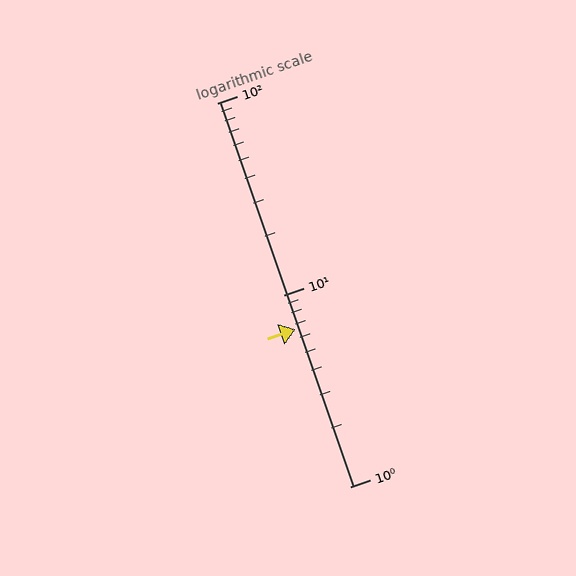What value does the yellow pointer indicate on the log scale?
The pointer indicates approximately 6.6.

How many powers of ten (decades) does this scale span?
The scale spans 2 decades, from 1 to 100.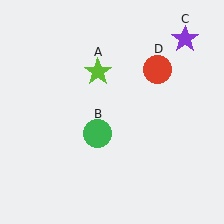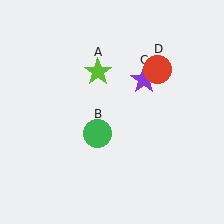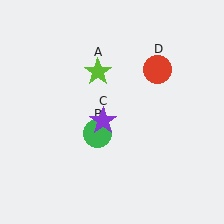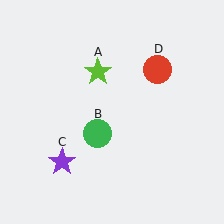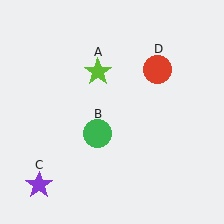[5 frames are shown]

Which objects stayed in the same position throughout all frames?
Lime star (object A) and green circle (object B) and red circle (object D) remained stationary.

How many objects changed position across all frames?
1 object changed position: purple star (object C).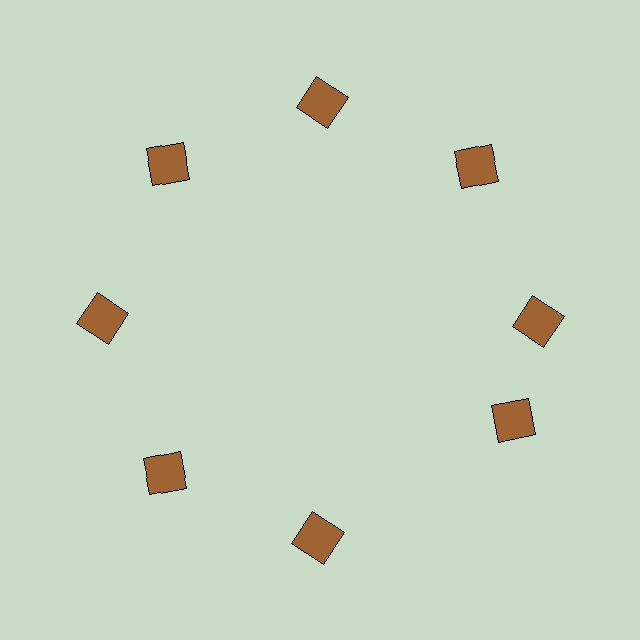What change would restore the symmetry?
The symmetry would be restored by rotating it back into even spacing with its neighbors so that all 8 squares sit at equal angles and equal distance from the center.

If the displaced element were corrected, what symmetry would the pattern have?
It would have 8-fold rotational symmetry — the pattern would map onto itself every 45 degrees.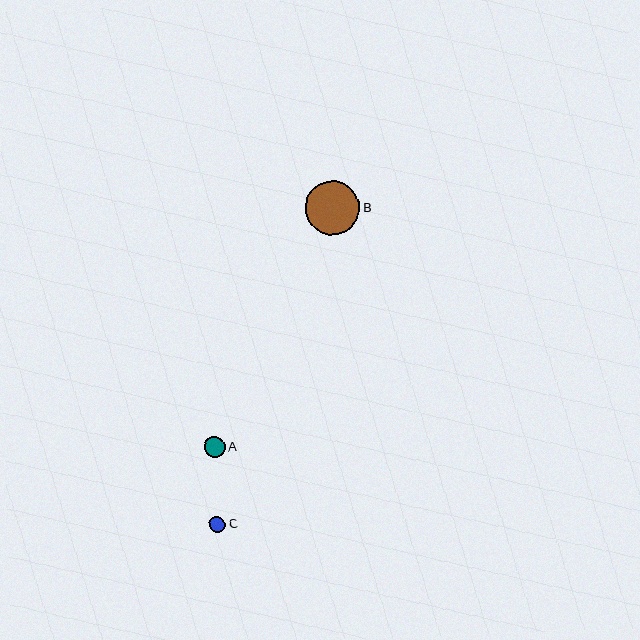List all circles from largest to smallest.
From largest to smallest: B, A, C.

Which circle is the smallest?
Circle C is the smallest with a size of approximately 17 pixels.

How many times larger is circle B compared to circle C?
Circle B is approximately 3.3 times the size of circle C.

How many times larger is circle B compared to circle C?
Circle B is approximately 3.3 times the size of circle C.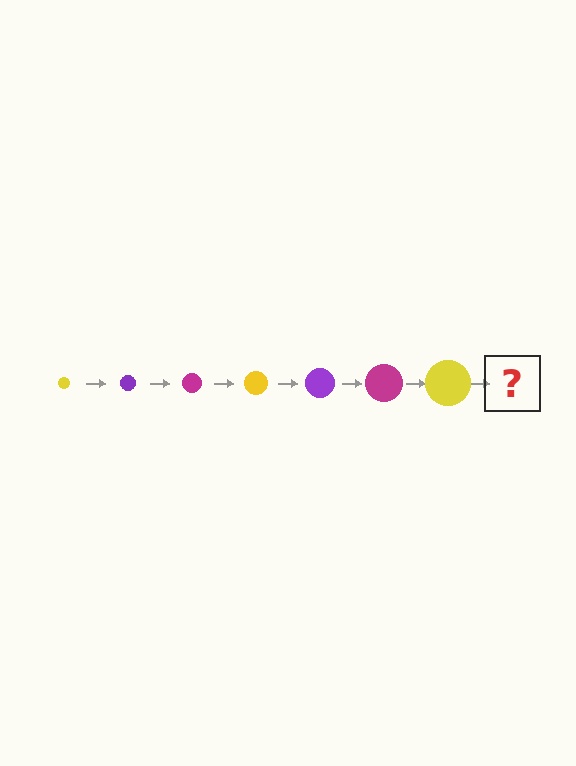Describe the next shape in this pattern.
It should be a purple circle, larger than the previous one.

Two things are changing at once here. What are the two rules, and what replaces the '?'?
The two rules are that the circle grows larger each step and the color cycles through yellow, purple, and magenta. The '?' should be a purple circle, larger than the previous one.